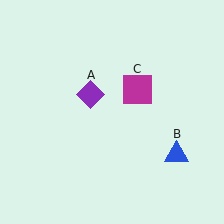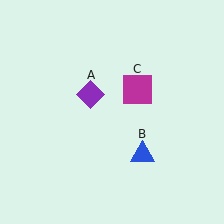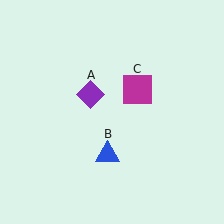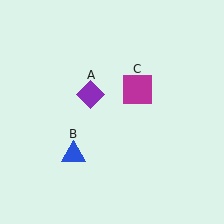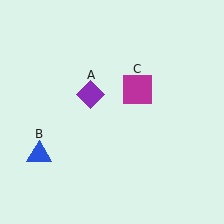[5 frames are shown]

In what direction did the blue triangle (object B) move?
The blue triangle (object B) moved left.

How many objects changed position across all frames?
1 object changed position: blue triangle (object B).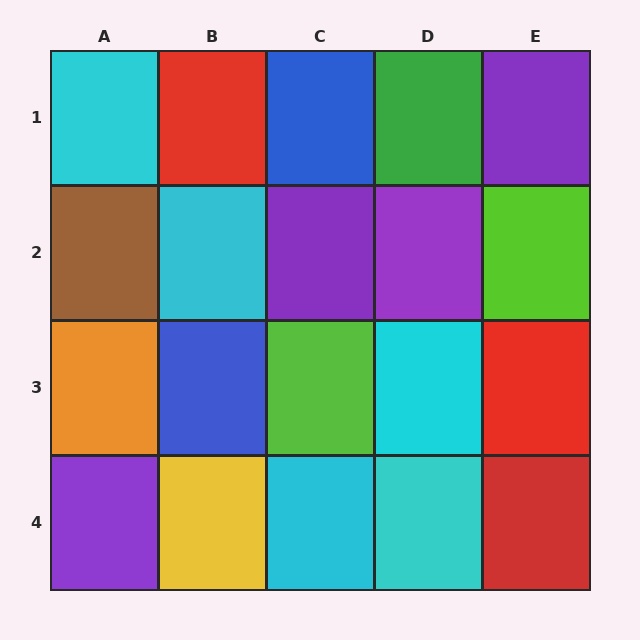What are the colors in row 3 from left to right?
Orange, blue, lime, cyan, red.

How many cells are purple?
4 cells are purple.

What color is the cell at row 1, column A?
Cyan.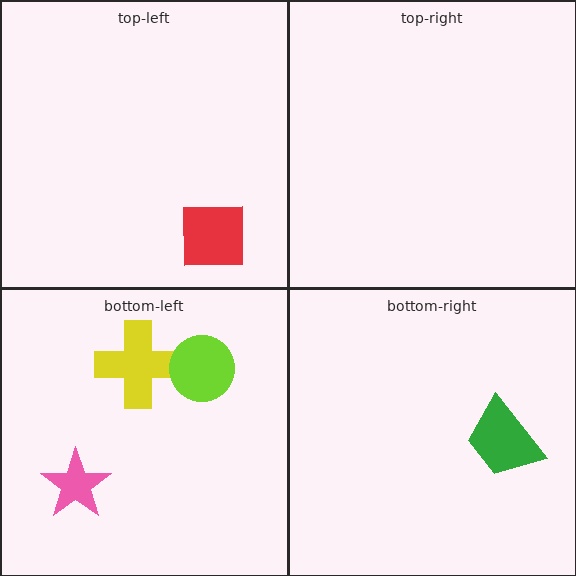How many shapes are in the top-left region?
1.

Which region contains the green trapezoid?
The bottom-right region.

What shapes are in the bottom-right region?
The green trapezoid.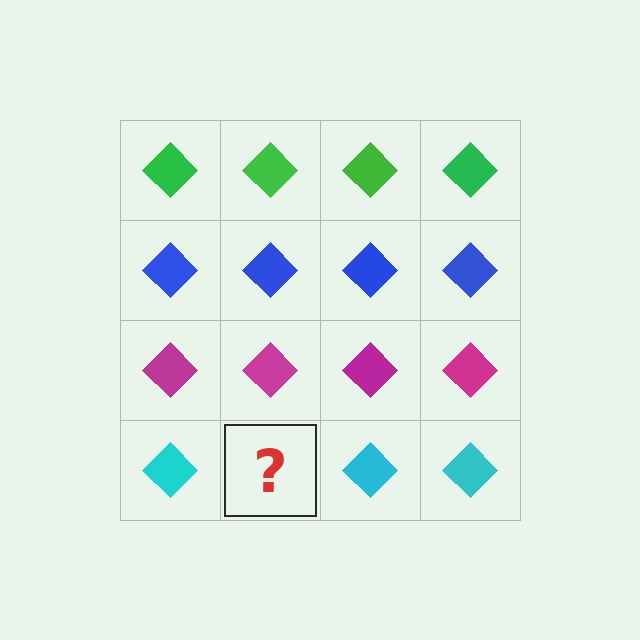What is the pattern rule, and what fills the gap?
The rule is that each row has a consistent color. The gap should be filled with a cyan diamond.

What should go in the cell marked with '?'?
The missing cell should contain a cyan diamond.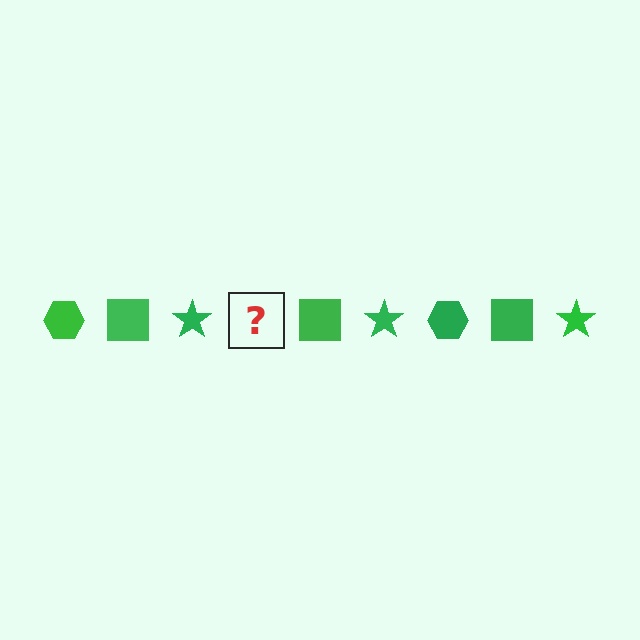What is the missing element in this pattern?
The missing element is a green hexagon.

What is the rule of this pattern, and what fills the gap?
The rule is that the pattern cycles through hexagon, square, star shapes in green. The gap should be filled with a green hexagon.